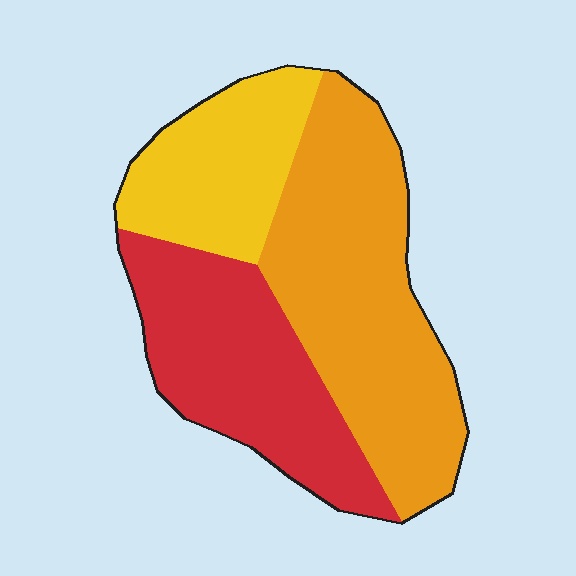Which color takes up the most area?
Orange, at roughly 45%.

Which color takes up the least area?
Yellow, at roughly 25%.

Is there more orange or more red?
Orange.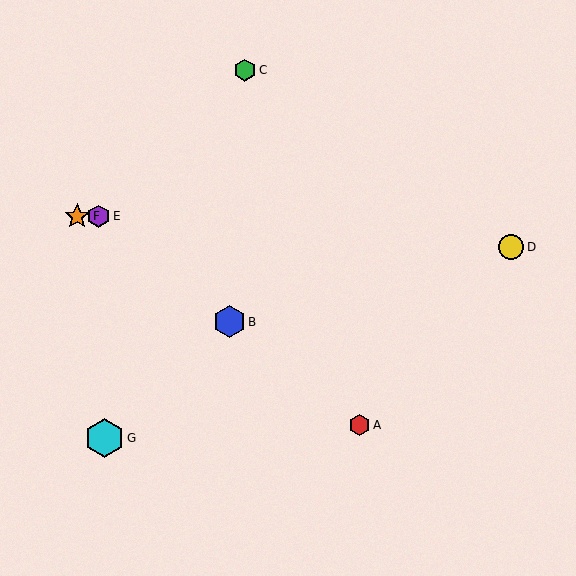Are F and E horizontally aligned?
Yes, both are at y≈216.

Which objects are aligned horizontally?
Objects E, F are aligned horizontally.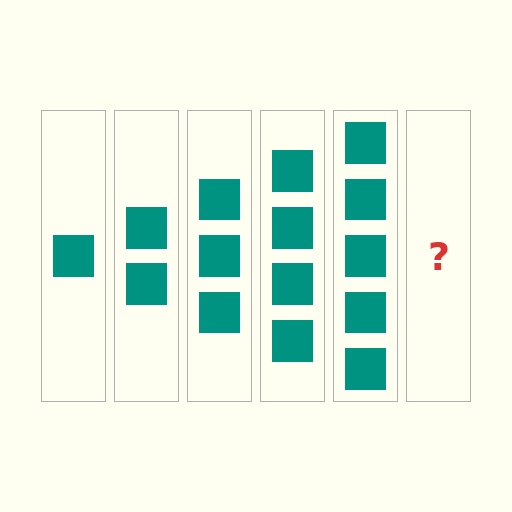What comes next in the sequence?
The next element should be 6 squares.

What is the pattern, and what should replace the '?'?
The pattern is that each step adds one more square. The '?' should be 6 squares.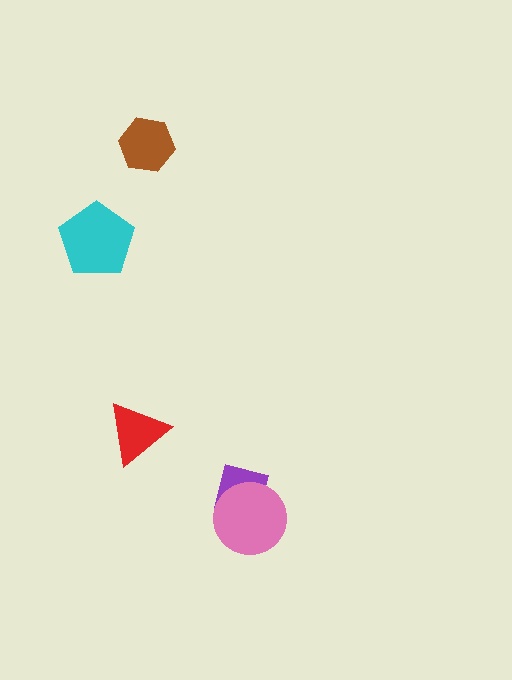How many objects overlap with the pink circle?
1 object overlaps with the pink circle.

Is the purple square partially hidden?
Yes, it is partially covered by another shape.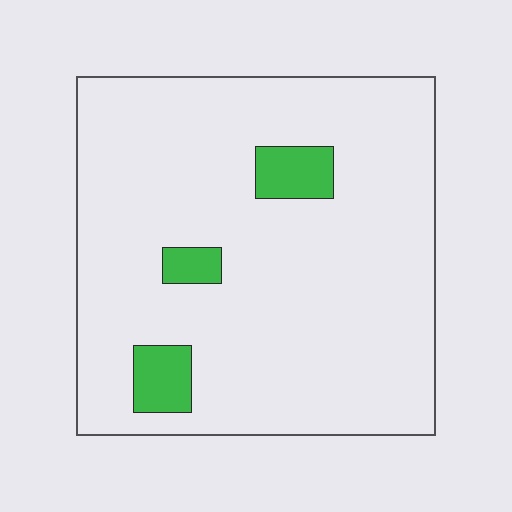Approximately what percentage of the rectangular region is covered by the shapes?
Approximately 10%.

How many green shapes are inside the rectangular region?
3.